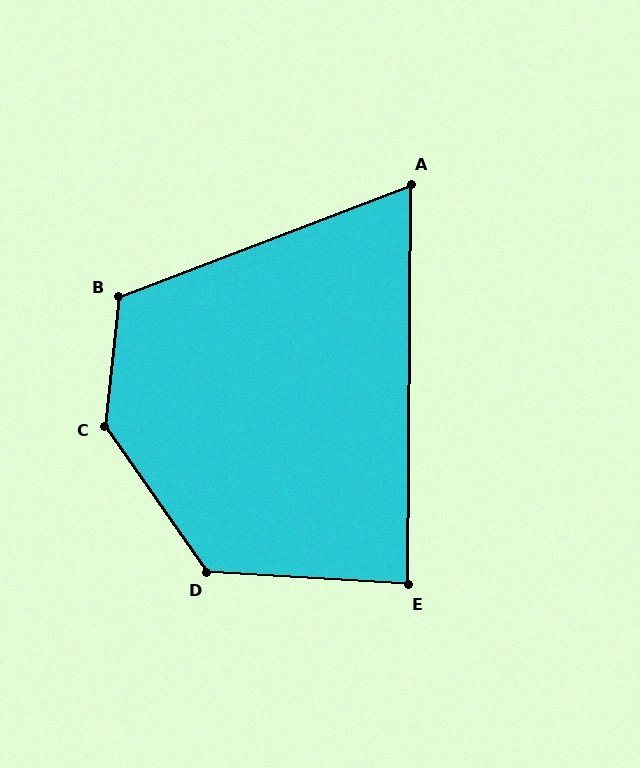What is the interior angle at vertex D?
Approximately 129 degrees (obtuse).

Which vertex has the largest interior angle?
C, at approximately 139 degrees.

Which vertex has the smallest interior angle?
A, at approximately 69 degrees.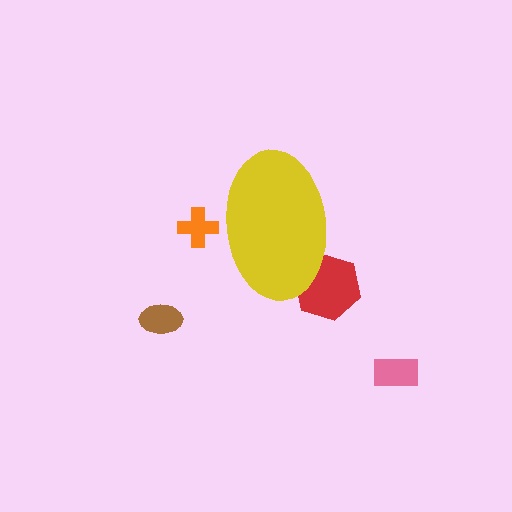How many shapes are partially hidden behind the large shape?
2 shapes are partially hidden.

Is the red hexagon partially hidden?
Yes, the red hexagon is partially hidden behind the yellow ellipse.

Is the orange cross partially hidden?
Yes, the orange cross is partially hidden behind the yellow ellipse.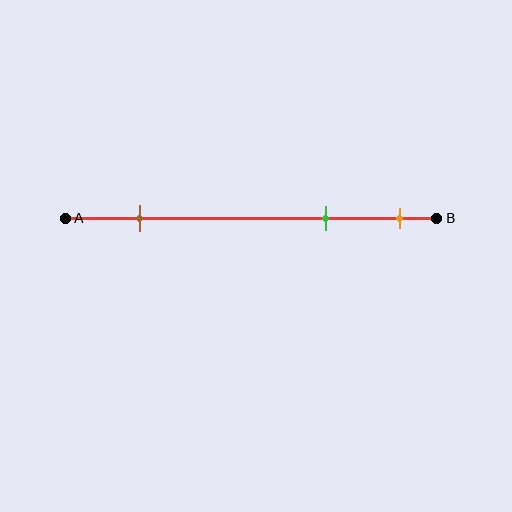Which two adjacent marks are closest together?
The green and orange marks are the closest adjacent pair.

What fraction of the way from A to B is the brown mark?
The brown mark is approximately 20% (0.2) of the way from A to B.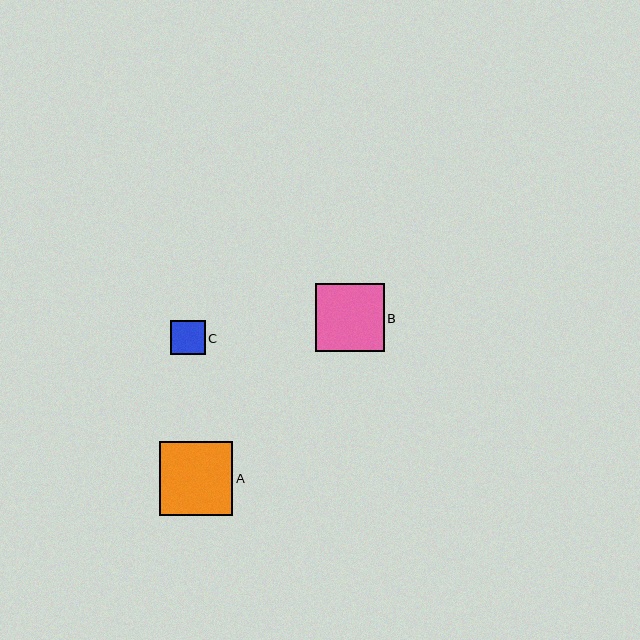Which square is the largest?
Square A is the largest with a size of approximately 74 pixels.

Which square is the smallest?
Square C is the smallest with a size of approximately 34 pixels.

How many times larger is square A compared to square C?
Square A is approximately 2.2 times the size of square C.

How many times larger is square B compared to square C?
Square B is approximately 2.0 times the size of square C.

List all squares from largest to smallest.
From largest to smallest: A, B, C.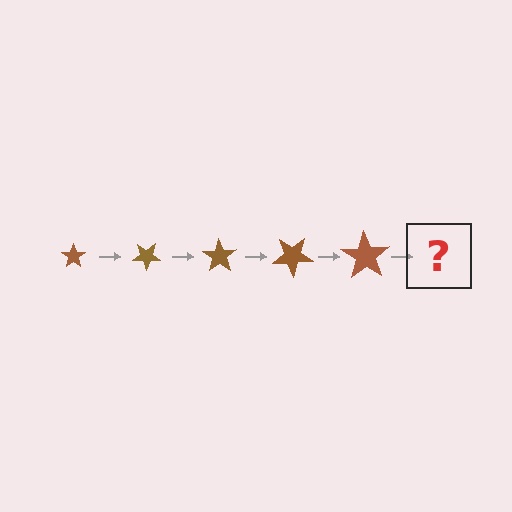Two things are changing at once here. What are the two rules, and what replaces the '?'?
The two rules are that the star grows larger each step and it rotates 35 degrees each step. The '?' should be a star, larger than the previous one and rotated 175 degrees from the start.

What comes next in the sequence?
The next element should be a star, larger than the previous one and rotated 175 degrees from the start.